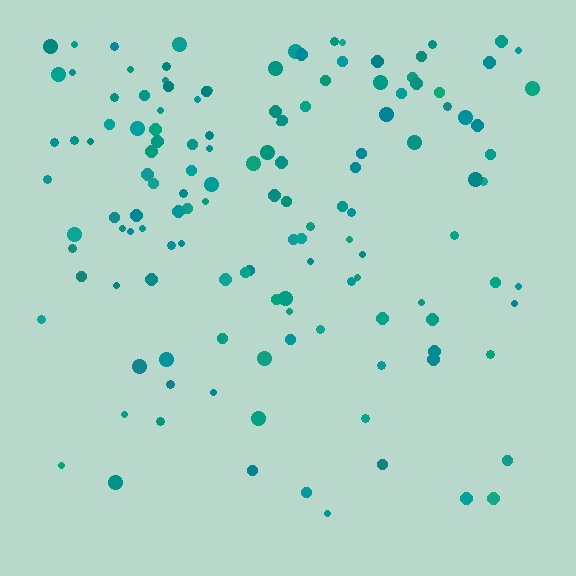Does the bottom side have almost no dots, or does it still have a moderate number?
Still a moderate number, just noticeably fewer than the top.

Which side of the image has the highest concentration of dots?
The top.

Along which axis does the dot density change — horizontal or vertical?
Vertical.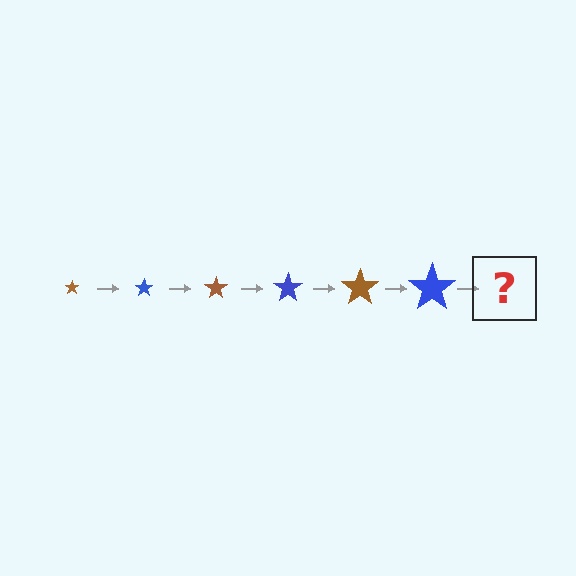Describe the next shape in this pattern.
It should be a brown star, larger than the previous one.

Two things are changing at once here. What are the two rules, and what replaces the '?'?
The two rules are that the star grows larger each step and the color cycles through brown and blue. The '?' should be a brown star, larger than the previous one.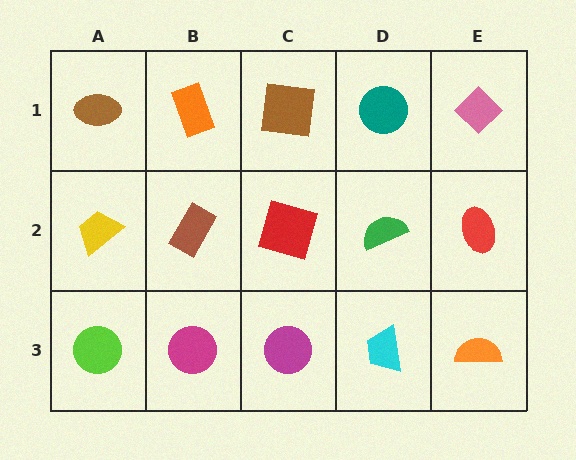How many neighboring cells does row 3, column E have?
2.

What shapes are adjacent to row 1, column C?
A red square (row 2, column C), an orange rectangle (row 1, column B), a teal circle (row 1, column D).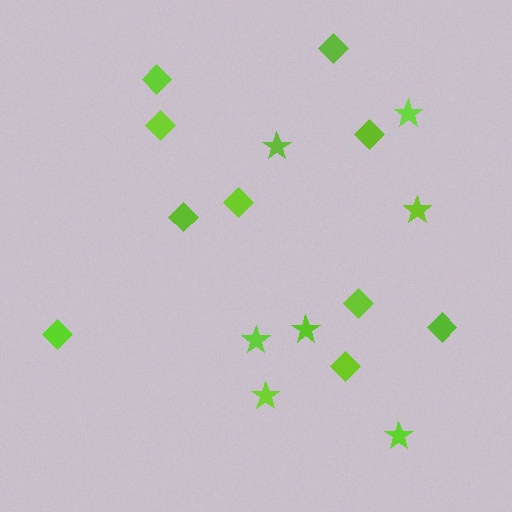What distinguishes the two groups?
There are 2 groups: one group of stars (7) and one group of diamonds (10).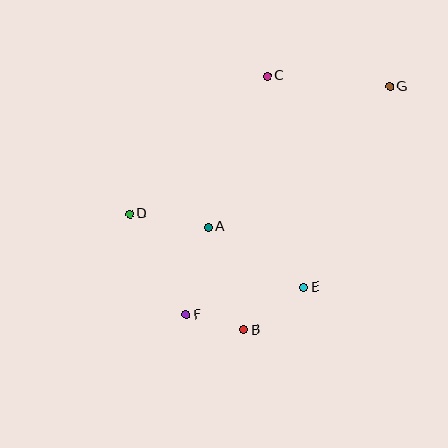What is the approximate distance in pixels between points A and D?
The distance between A and D is approximately 80 pixels.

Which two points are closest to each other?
Points B and F are closest to each other.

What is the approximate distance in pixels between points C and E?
The distance between C and E is approximately 215 pixels.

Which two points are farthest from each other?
Points F and G are farthest from each other.